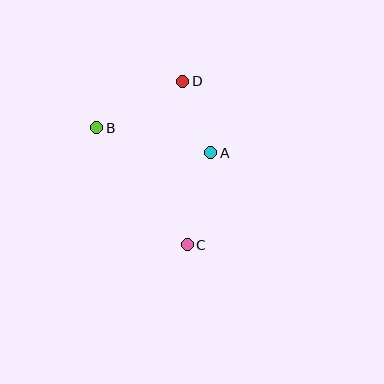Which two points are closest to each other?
Points A and D are closest to each other.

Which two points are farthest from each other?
Points C and D are farthest from each other.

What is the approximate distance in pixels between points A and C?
The distance between A and C is approximately 95 pixels.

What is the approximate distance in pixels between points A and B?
The distance between A and B is approximately 117 pixels.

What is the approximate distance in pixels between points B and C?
The distance between B and C is approximately 148 pixels.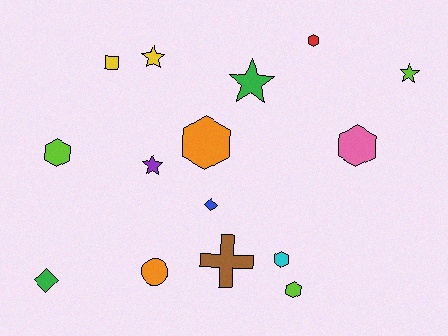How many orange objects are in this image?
There are 2 orange objects.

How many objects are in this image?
There are 15 objects.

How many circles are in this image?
There is 1 circle.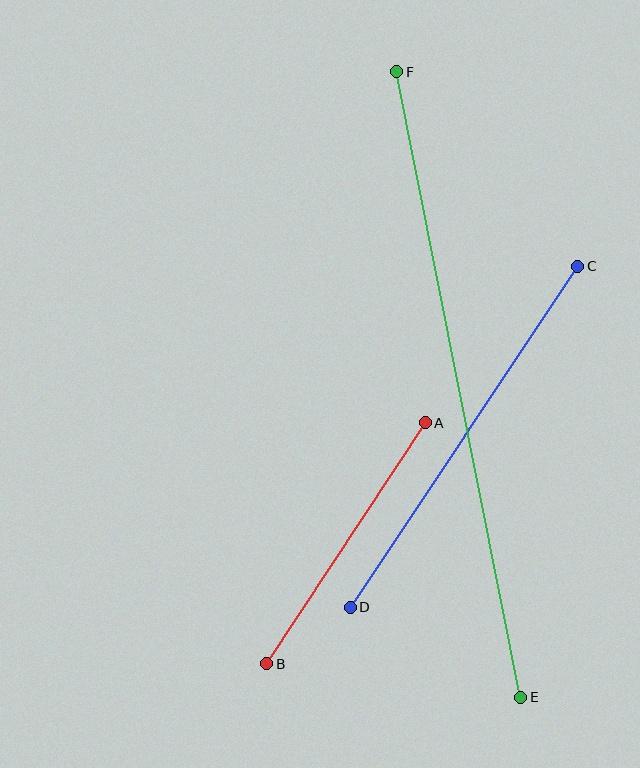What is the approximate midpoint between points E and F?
The midpoint is at approximately (459, 384) pixels.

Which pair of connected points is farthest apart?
Points E and F are farthest apart.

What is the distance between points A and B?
The distance is approximately 288 pixels.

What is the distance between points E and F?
The distance is approximately 638 pixels.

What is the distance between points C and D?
The distance is approximately 410 pixels.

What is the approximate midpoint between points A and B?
The midpoint is at approximately (346, 543) pixels.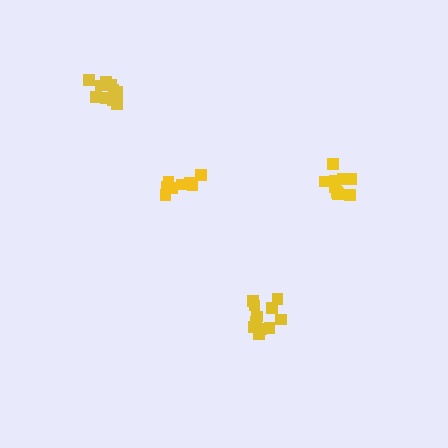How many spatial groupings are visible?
There are 4 spatial groupings.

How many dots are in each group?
Group 1: 8 dots, Group 2: 12 dots, Group 3: 10 dots, Group 4: 12 dots (42 total).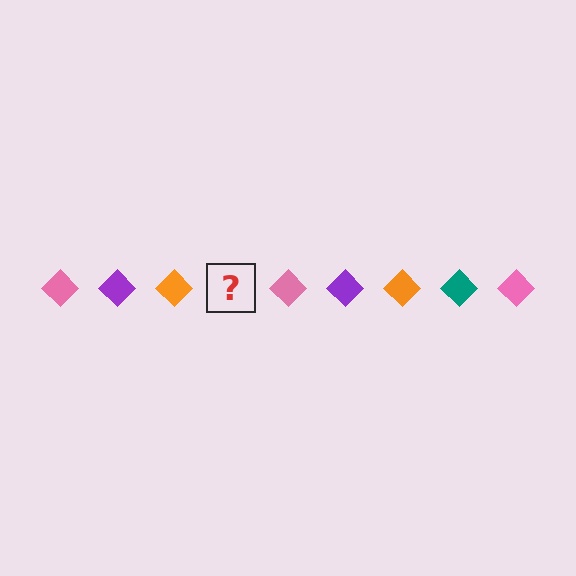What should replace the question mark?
The question mark should be replaced with a teal diamond.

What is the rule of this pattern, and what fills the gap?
The rule is that the pattern cycles through pink, purple, orange, teal diamonds. The gap should be filled with a teal diamond.